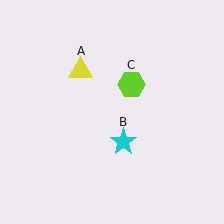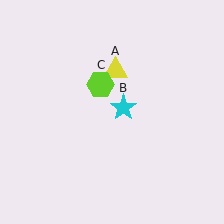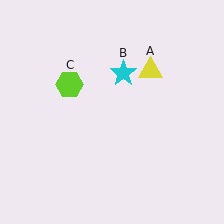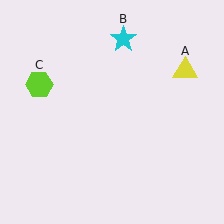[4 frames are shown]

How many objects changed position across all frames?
3 objects changed position: yellow triangle (object A), cyan star (object B), lime hexagon (object C).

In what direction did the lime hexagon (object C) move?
The lime hexagon (object C) moved left.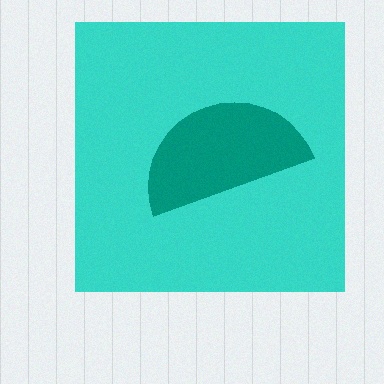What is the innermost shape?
The teal semicircle.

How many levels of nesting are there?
2.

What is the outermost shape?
The cyan square.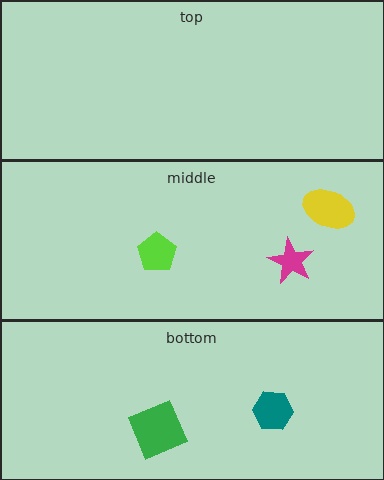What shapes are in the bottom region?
The green square, the teal hexagon.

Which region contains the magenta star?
The middle region.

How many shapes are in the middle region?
3.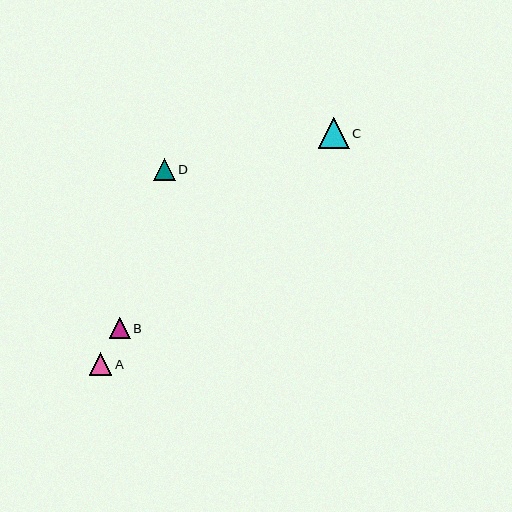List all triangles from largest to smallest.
From largest to smallest: C, A, D, B.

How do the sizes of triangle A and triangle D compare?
Triangle A and triangle D are approximately the same size.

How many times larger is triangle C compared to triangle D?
Triangle C is approximately 1.4 times the size of triangle D.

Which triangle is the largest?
Triangle C is the largest with a size of approximately 31 pixels.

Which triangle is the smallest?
Triangle B is the smallest with a size of approximately 21 pixels.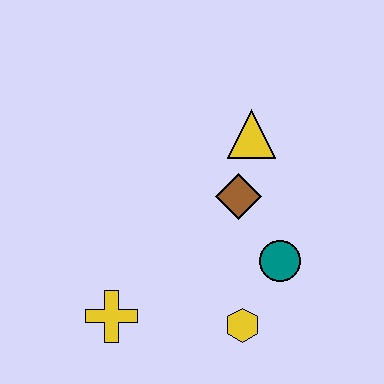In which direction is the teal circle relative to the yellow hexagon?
The teal circle is above the yellow hexagon.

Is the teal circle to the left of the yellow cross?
No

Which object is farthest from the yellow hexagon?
The yellow triangle is farthest from the yellow hexagon.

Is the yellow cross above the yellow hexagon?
Yes